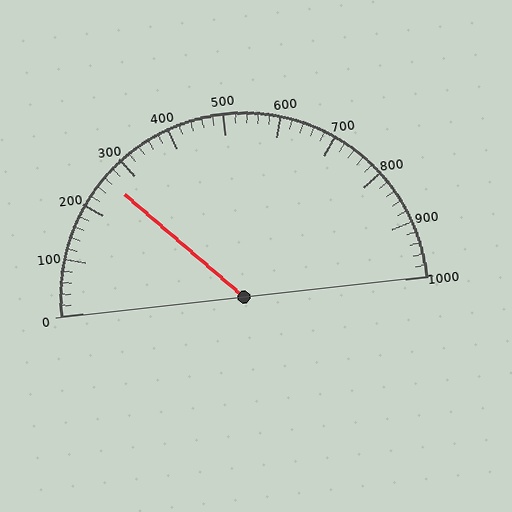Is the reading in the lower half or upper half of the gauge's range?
The reading is in the lower half of the range (0 to 1000).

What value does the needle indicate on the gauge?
The needle indicates approximately 260.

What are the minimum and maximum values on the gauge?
The gauge ranges from 0 to 1000.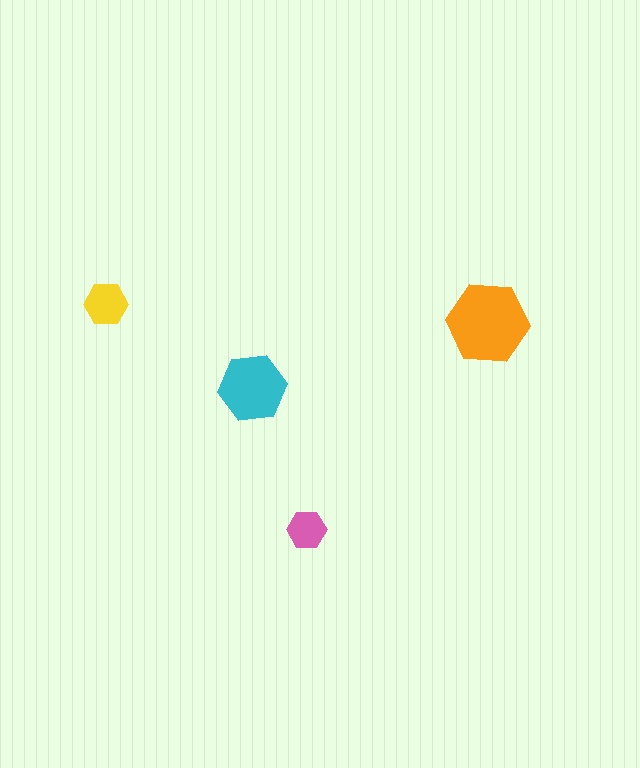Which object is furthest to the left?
The yellow hexagon is leftmost.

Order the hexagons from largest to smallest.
the orange one, the cyan one, the yellow one, the pink one.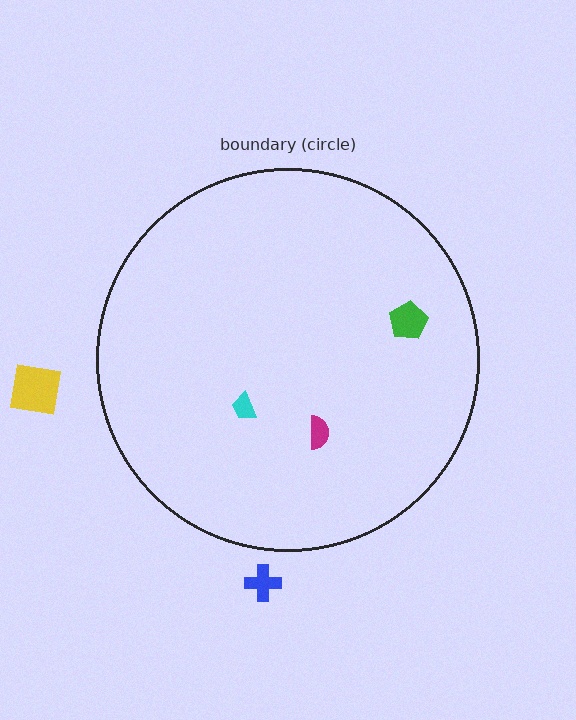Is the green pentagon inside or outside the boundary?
Inside.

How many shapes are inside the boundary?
3 inside, 2 outside.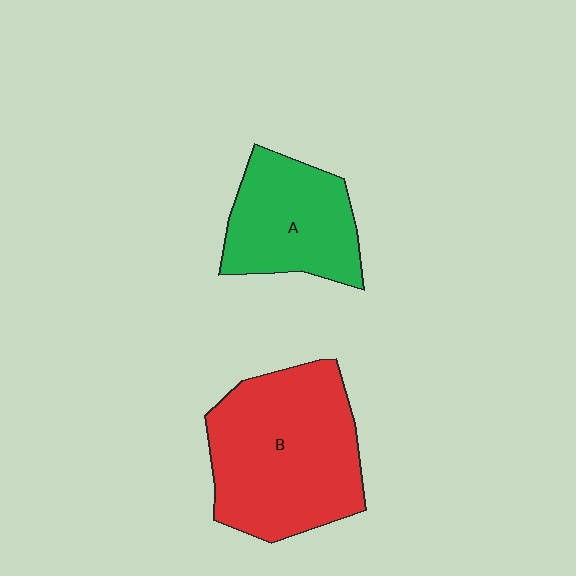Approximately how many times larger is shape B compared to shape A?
Approximately 1.6 times.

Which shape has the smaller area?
Shape A (green).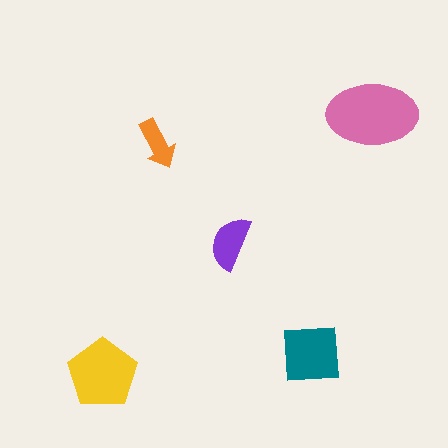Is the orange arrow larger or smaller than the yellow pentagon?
Smaller.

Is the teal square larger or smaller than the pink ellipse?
Smaller.